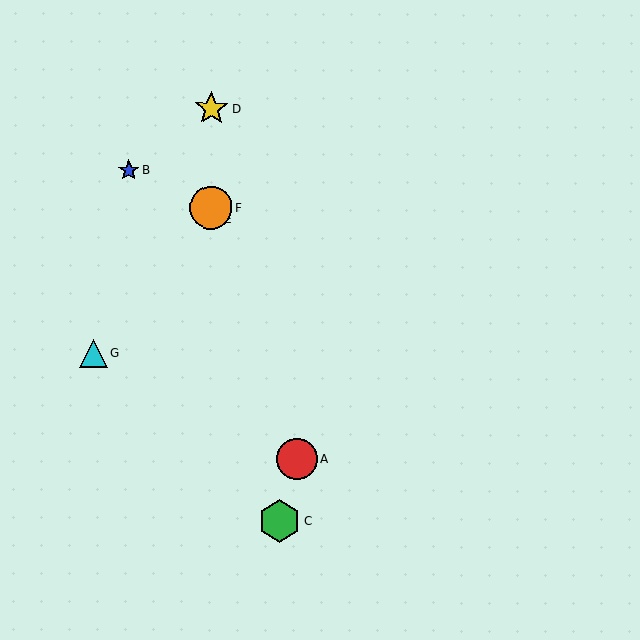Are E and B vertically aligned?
No, E is at x≈211 and B is at x≈128.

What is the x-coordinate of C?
Object C is at x≈280.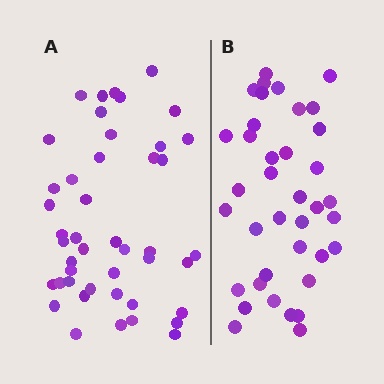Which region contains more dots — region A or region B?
Region A (the left region) has more dots.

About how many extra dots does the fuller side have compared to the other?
Region A has roughly 8 or so more dots than region B.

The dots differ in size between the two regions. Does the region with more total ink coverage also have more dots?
No. Region B has more total ink coverage because its dots are larger, but region A actually contains more individual dots. Total area can be misleading — the number of items is what matters here.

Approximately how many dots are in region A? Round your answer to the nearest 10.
About 40 dots. (The exact count is 45, which rounds to 40.)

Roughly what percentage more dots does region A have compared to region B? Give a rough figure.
About 20% more.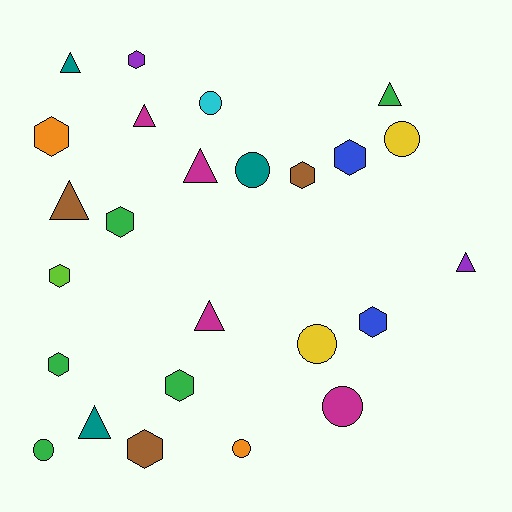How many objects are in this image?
There are 25 objects.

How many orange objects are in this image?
There are 2 orange objects.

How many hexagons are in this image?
There are 10 hexagons.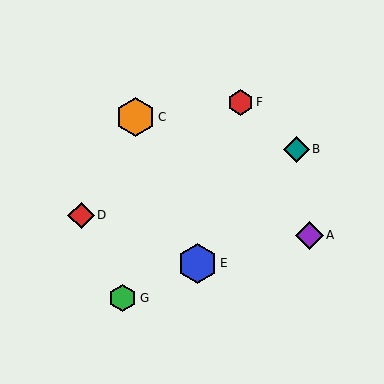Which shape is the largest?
The orange hexagon (labeled C) is the largest.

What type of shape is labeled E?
Shape E is a blue hexagon.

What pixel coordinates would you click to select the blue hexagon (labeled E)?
Click at (197, 263) to select the blue hexagon E.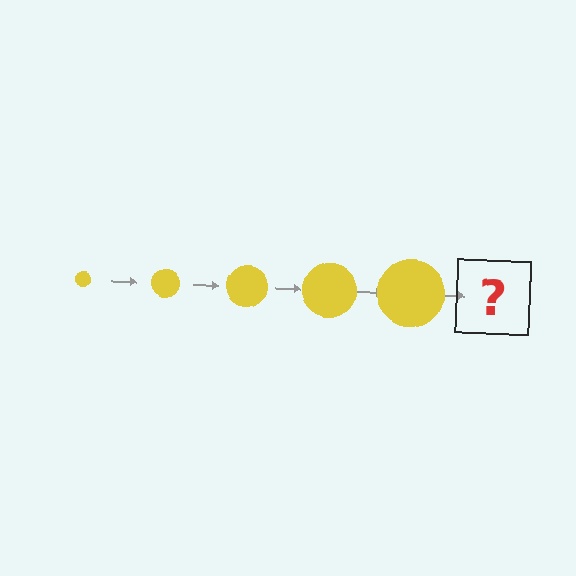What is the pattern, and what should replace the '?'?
The pattern is that the circle gets progressively larger each step. The '?' should be a yellow circle, larger than the previous one.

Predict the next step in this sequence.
The next step is a yellow circle, larger than the previous one.